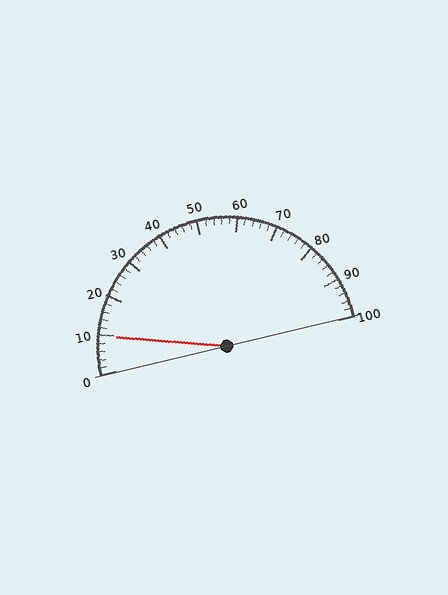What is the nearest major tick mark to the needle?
The nearest major tick mark is 10.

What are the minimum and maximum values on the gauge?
The gauge ranges from 0 to 100.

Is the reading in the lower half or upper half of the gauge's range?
The reading is in the lower half of the range (0 to 100).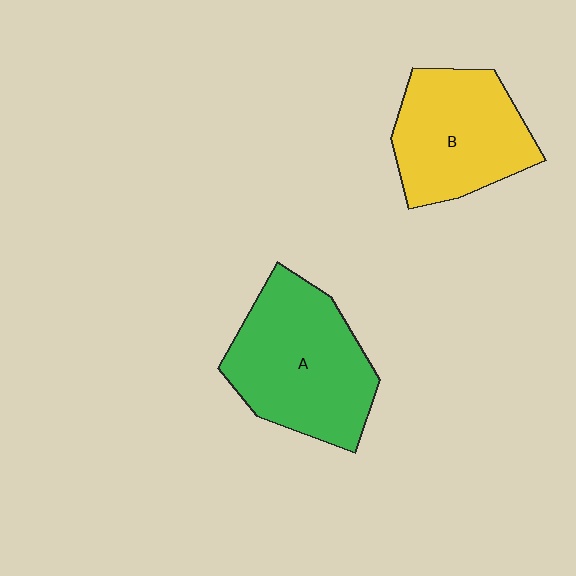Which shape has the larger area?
Shape A (green).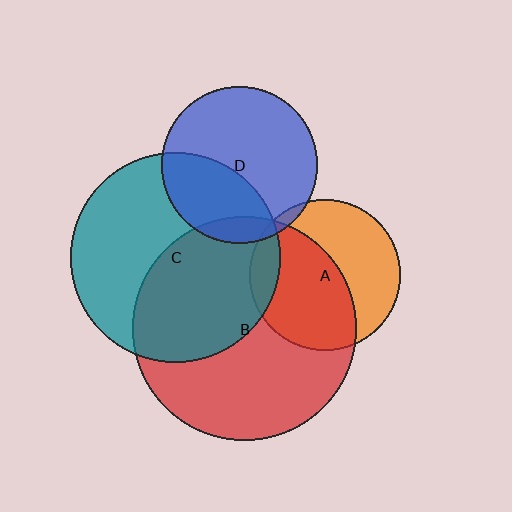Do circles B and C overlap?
Yes.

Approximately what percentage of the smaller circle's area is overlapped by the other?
Approximately 45%.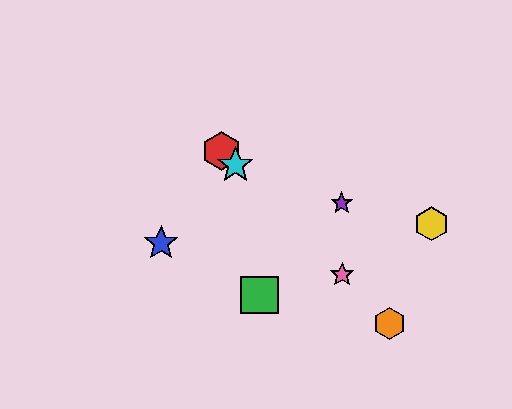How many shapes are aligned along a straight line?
4 shapes (the red hexagon, the orange hexagon, the cyan star, the pink star) are aligned along a straight line.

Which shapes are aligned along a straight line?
The red hexagon, the orange hexagon, the cyan star, the pink star are aligned along a straight line.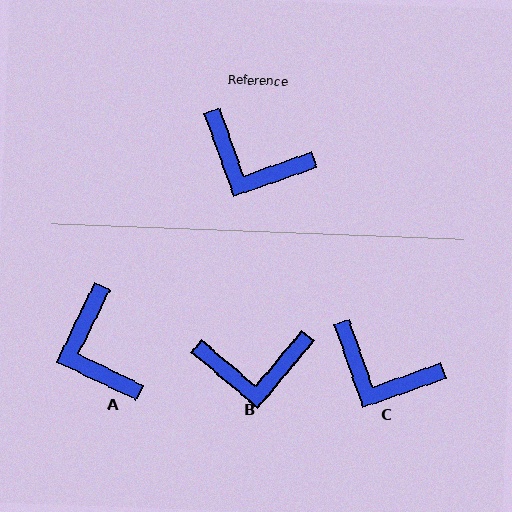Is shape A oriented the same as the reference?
No, it is off by about 45 degrees.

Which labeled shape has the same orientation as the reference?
C.